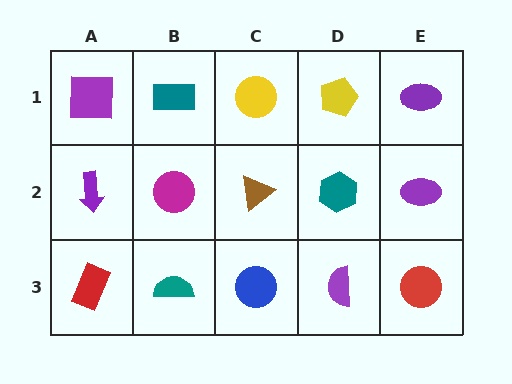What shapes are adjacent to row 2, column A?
A purple square (row 1, column A), a red rectangle (row 3, column A), a magenta circle (row 2, column B).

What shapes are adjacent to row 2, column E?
A purple ellipse (row 1, column E), a red circle (row 3, column E), a teal hexagon (row 2, column D).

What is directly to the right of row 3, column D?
A red circle.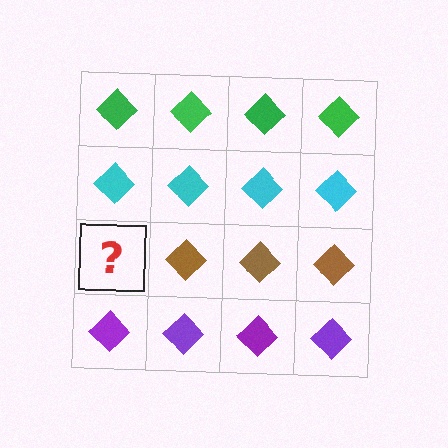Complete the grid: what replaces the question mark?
The question mark should be replaced with a brown diamond.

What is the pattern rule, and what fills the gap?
The rule is that each row has a consistent color. The gap should be filled with a brown diamond.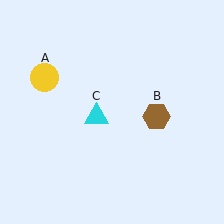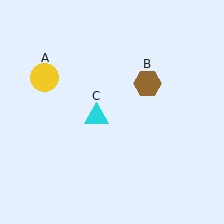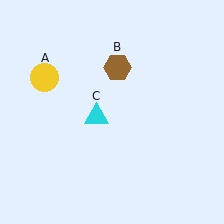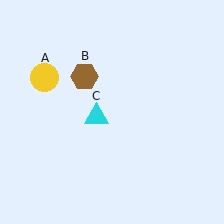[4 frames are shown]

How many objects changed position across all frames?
1 object changed position: brown hexagon (object B).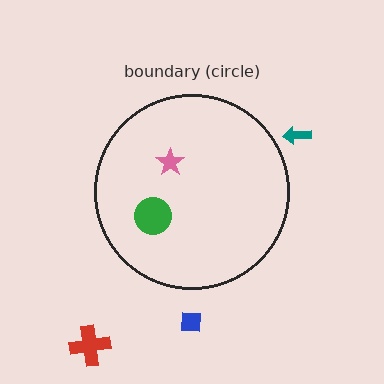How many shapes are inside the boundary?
2 inside, 3 outside.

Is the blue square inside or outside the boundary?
Outside.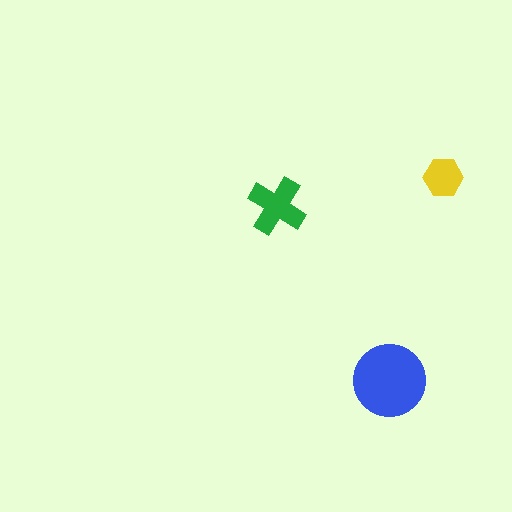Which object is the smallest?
The yellow hexagon.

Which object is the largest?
The blue circle.